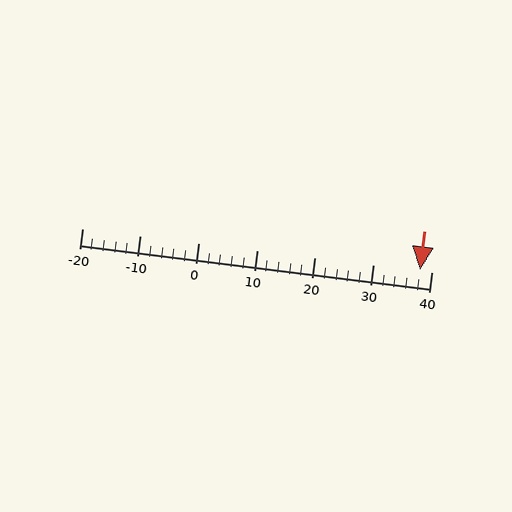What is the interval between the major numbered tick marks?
The major tick marks are spaced 10 units apart.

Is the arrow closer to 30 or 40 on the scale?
The arrow is closer to 40.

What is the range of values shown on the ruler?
The ruler shows values from -20 to 40.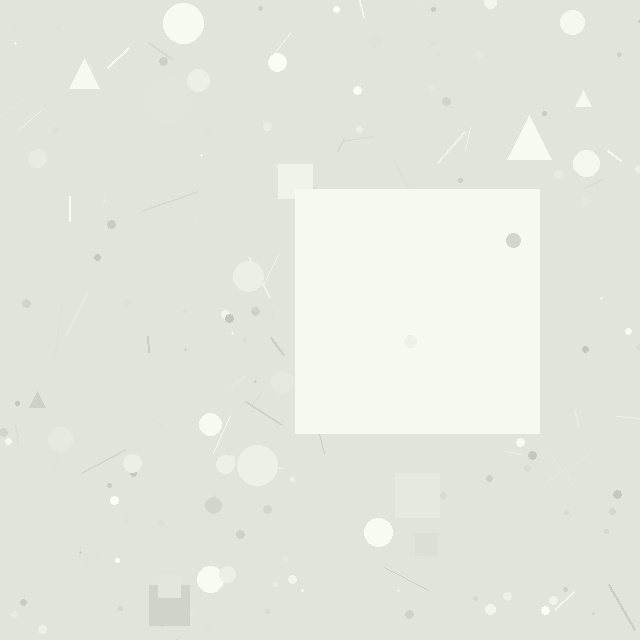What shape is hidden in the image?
A square is hidden in the image.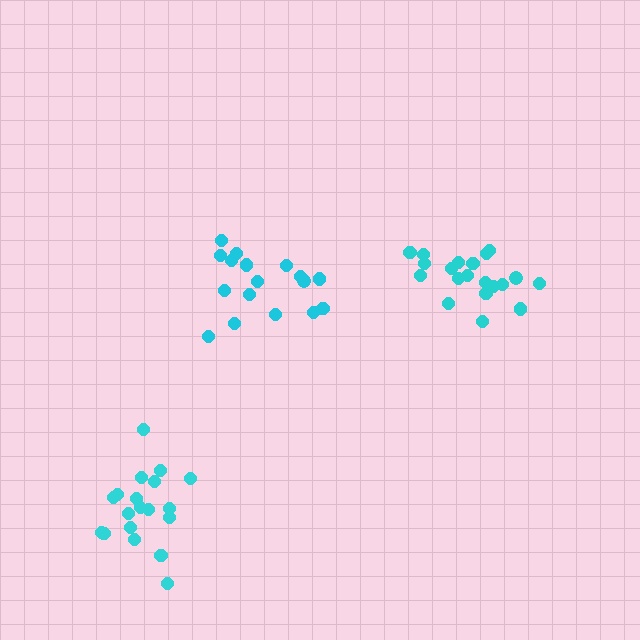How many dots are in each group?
Group 1: 19 dots, Group 2: 17 dots, Group 3: 20 dots (56 total).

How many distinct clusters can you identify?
There are 3 distinct clusters.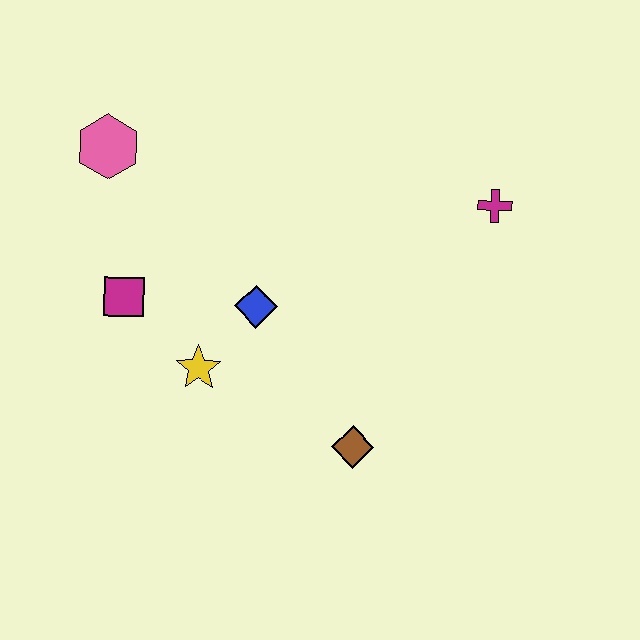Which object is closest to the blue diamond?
The yellow star is closest to the blue diamond.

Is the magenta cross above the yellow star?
Yes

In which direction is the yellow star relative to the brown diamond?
The yellow star is to the left of the brown diamond.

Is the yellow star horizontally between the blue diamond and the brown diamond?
No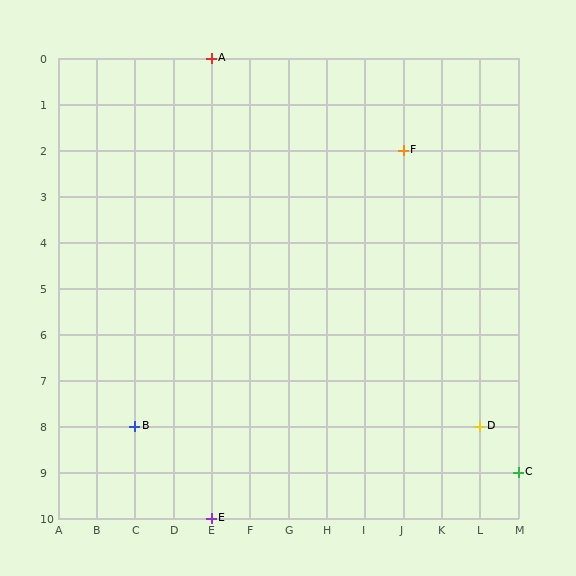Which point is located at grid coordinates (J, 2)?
Point F is at (J, 2).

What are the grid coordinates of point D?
Point D is at grid coordinates (L, 8).